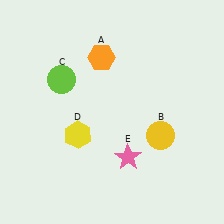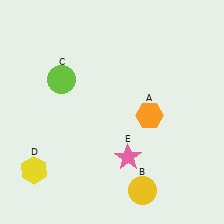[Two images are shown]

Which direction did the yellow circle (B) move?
The yellow circle (B) moved down.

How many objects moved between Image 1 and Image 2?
3 objects moved between the two images.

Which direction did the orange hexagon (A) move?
The orange hexagon (A) moved down.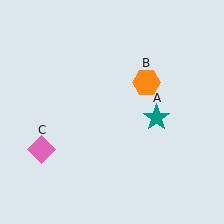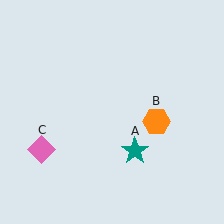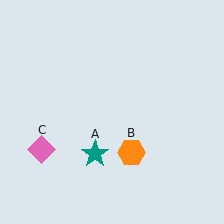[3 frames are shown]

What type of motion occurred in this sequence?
The teal star (object A), orange hexagon (object B) rotated clockwise around the center of the scene.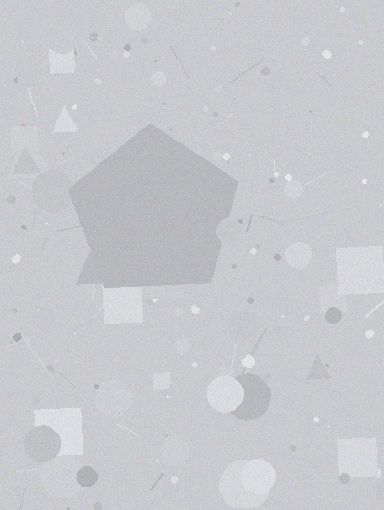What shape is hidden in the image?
A pentagon is hidden in the image.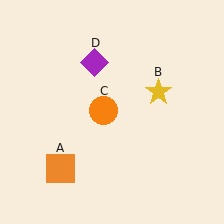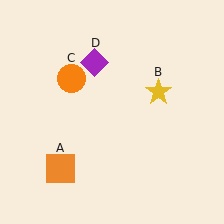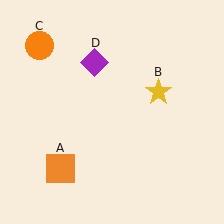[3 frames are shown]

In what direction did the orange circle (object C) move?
The orange circle (object C) moved up and to the left.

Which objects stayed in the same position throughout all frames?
Orange square (object A) and yellow star (object B) and purple diamond (object D) remained stationary.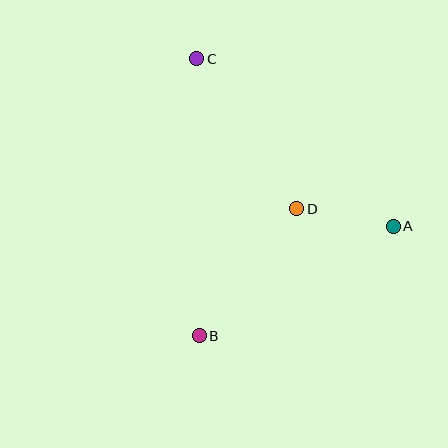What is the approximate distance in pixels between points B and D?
The distance between B and D is approximately 160 pixels.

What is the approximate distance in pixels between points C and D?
The distance between C and D is approximately 180 pixels.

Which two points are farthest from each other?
Points B and C are farthest from each other.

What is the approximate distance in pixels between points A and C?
The distance between A and C is approximately 258 pixels.